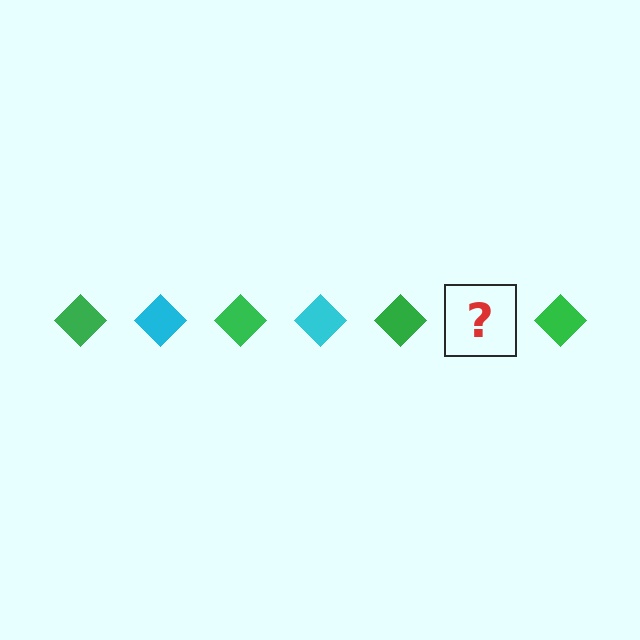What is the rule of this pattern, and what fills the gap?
The rule is that the pattern cycles through green, cyan diamonds. The gap should be filled with a cyan diamond.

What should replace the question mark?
The question mark should be replaced with a cyan diamond.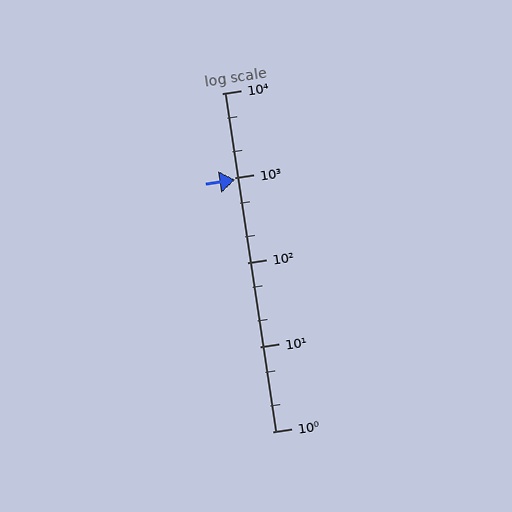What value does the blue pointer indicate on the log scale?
The pointer indicates approximately 940.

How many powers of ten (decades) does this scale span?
The scale spans 4 decades, from 1 to 10000.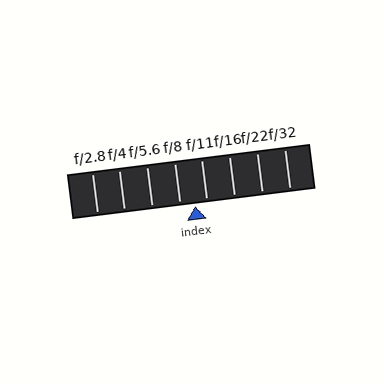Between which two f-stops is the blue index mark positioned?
The index mark is between f/8 and f/11.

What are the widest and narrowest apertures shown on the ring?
The widest aperture shown is f/2.8 and the narrowest is f/32.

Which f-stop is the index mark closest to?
The index mark is closest to f/11.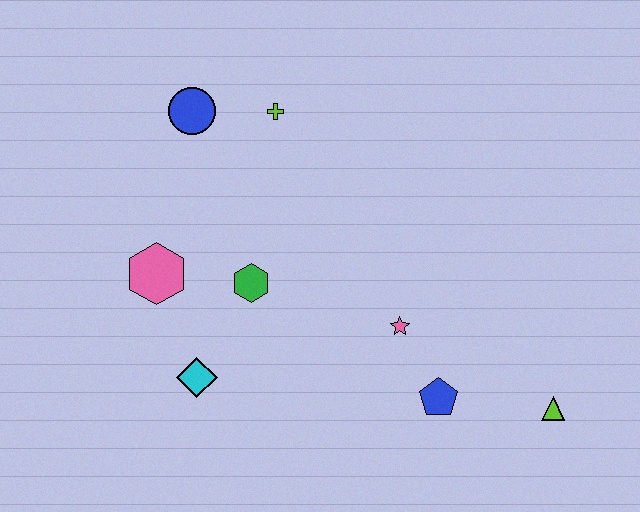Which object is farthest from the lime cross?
The lime triangle is farthest from the lime cross.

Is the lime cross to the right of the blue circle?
Yes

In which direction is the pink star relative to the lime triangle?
The pink star is to the left of the lime triangle.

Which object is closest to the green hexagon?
The pink hexagon is closest to the green hexagon.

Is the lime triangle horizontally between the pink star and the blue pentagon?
No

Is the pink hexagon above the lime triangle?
Yes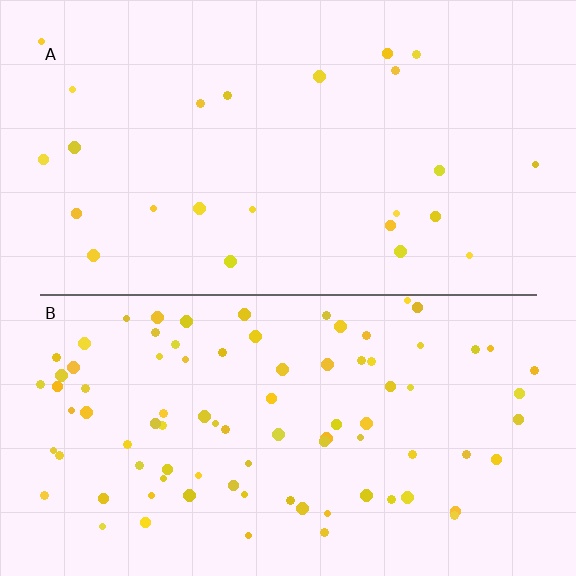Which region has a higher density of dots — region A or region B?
B (the bottom).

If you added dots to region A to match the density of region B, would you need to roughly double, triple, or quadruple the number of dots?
Approximately quadruple.